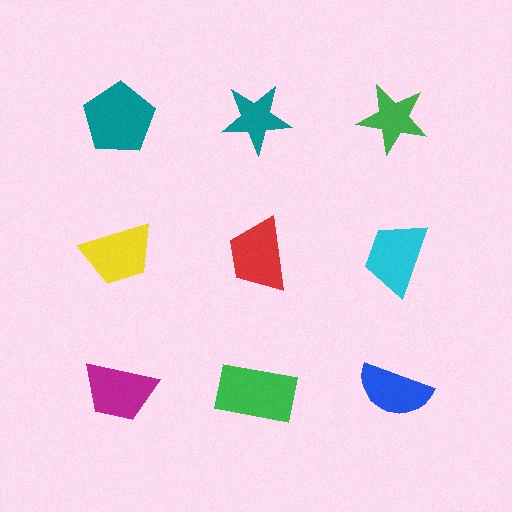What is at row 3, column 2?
A green rectangle.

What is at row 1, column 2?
A teal star.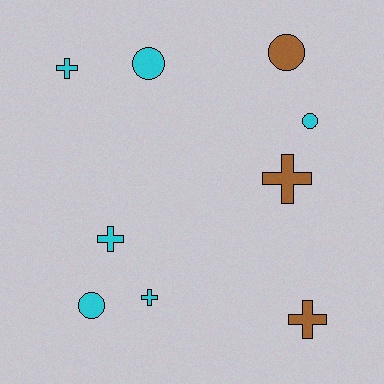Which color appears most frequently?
Cyan, with 6 objects.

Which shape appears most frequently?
Cross, with 5 objects.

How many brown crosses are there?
There are 2 brown crosses.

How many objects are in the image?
There are 9 objects.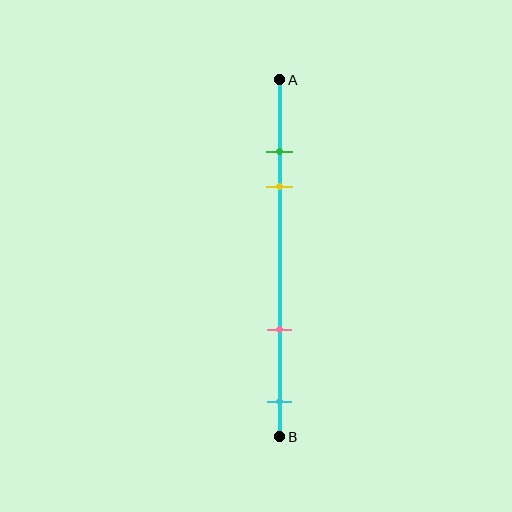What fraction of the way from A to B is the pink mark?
The pink mark is approximately 70% (0.7) of the way from A to B.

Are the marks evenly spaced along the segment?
No, the marks are not evenly spaced.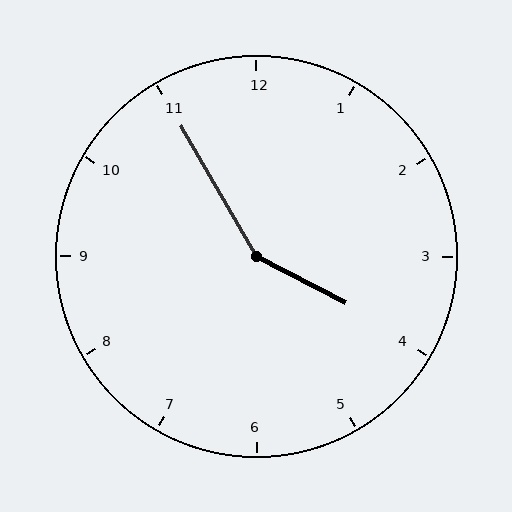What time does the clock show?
3:55.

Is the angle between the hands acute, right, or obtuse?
It is obtuse.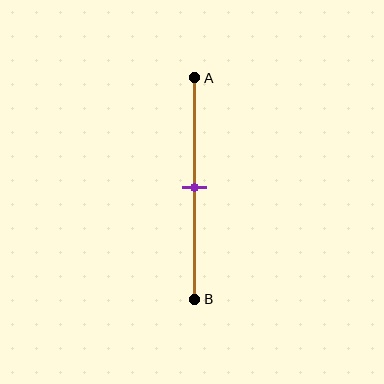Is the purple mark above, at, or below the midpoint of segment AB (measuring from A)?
The purple mark is approximately at the midpoint of segment AB.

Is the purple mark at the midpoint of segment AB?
Yes, the mark is approximately at the midpoint.